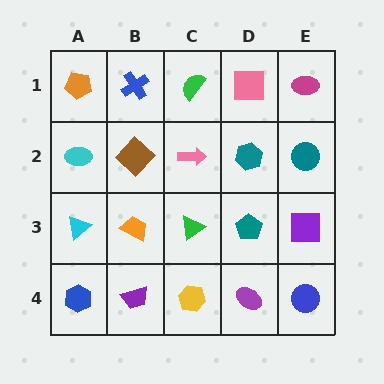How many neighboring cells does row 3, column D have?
4.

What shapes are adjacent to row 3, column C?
A pink arrow (row 2, column C), a yellow hexagon (row 4, column C), an orange trapezoid (row 3, column B), a teal pentagon (row 3, column D).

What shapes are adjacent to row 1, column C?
A pink arrow (row 2, column C), a blue cross (row 1, column B), a pink square (row 1, column D).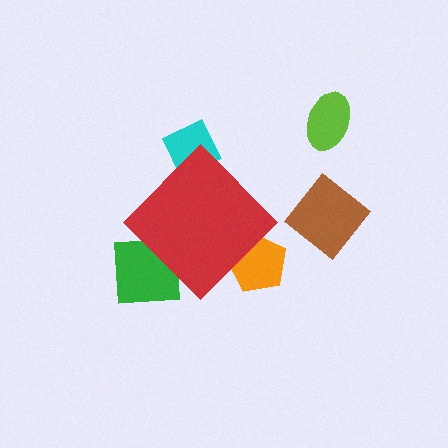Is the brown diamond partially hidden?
No, the brown diamond is fully visible.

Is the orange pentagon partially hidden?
Yes, the orange pentagon is partially hidden behind the red diamond.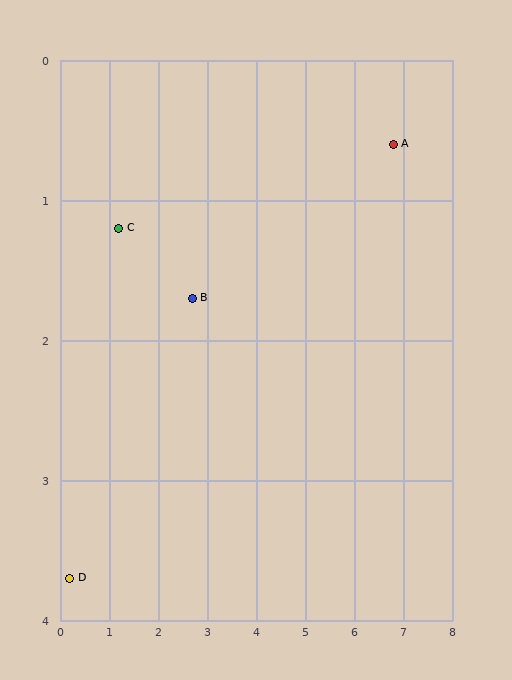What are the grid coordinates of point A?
Point A is at approximately (6.8, 0.6).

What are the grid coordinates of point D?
Point D is at approximately (0.2, 3.7).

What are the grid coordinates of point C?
Point C is at approximately (1.2, 1.2).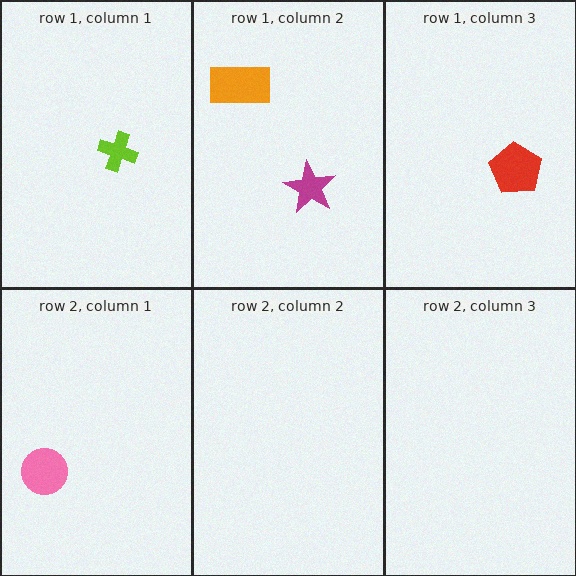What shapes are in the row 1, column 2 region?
The orange rectangle, the magenta star.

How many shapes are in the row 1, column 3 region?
1.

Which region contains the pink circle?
The row 2, column 1 region.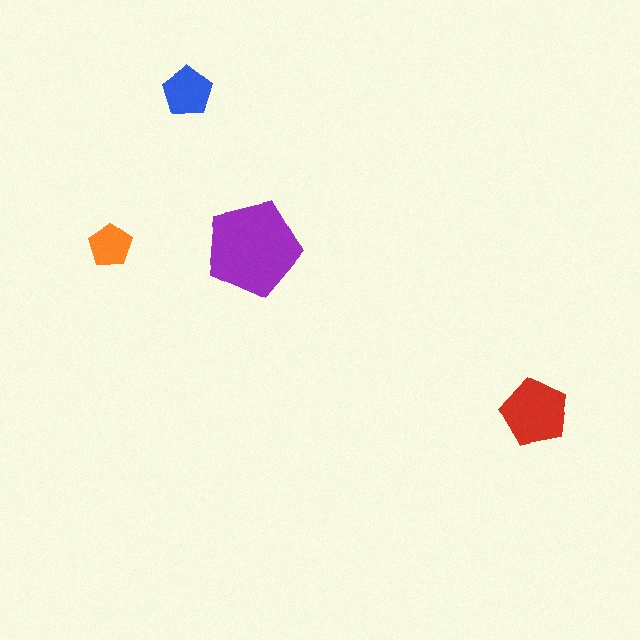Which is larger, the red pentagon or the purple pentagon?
The purple one.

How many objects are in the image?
There are 4 objects in the image.